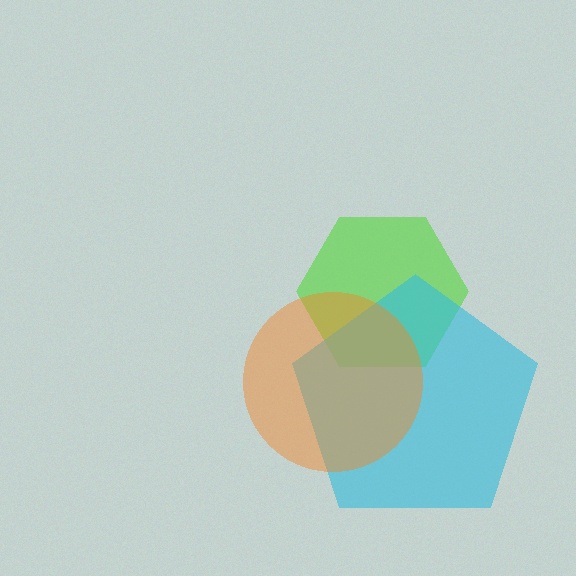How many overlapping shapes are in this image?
There are 3 overlapping shapes in the image.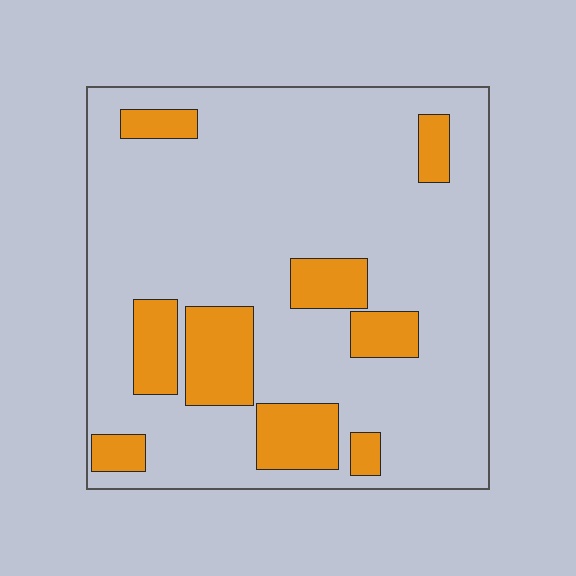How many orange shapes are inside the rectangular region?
9.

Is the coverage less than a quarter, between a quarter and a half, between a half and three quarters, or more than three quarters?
Less than a quarter.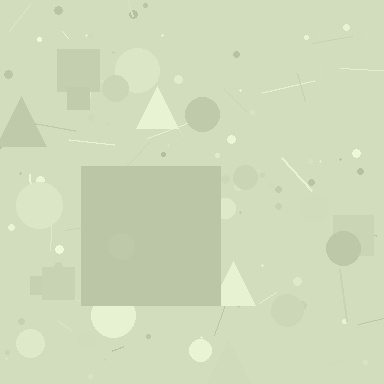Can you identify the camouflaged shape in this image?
The camouflaged shape is a square.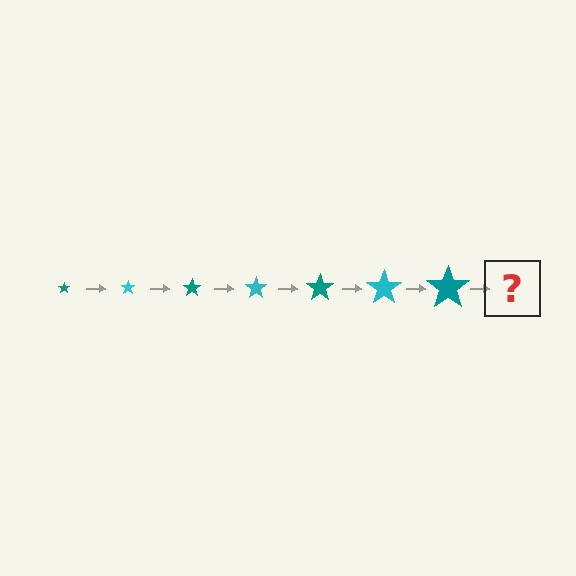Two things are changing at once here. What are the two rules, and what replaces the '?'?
The two rules are that the star grows larger each step and the color cycles through teal and cyan. The '?' should be a cyan star, larger than the previous one.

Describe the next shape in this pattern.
It should be a cyan star, larger than the previous one.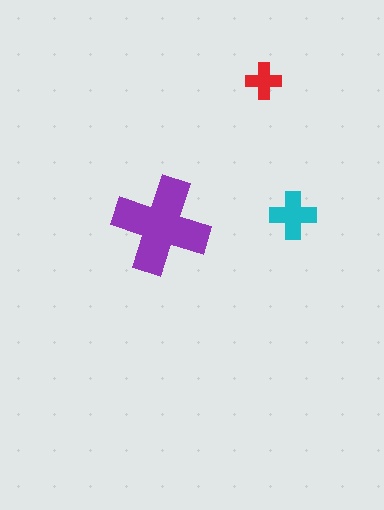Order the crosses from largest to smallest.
the purple one, the cyan one, the red one.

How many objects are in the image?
There are 3 objects in the image.